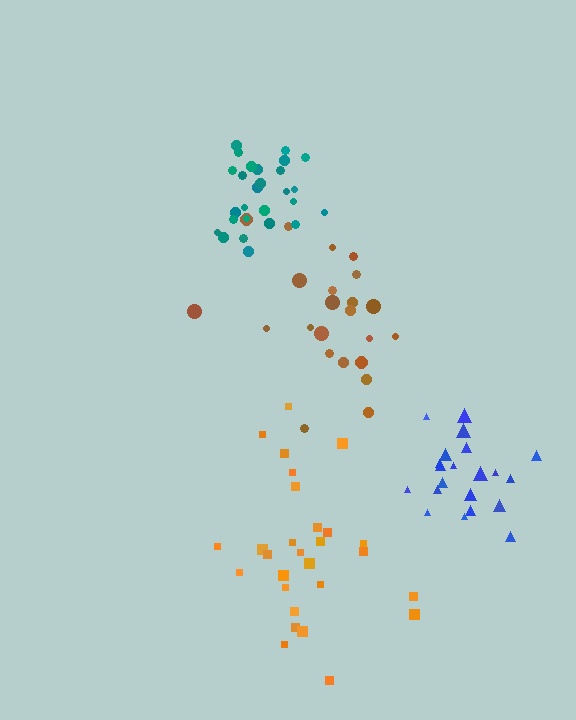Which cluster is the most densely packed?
Teal.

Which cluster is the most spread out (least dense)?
Orange.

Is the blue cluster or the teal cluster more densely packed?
Teal.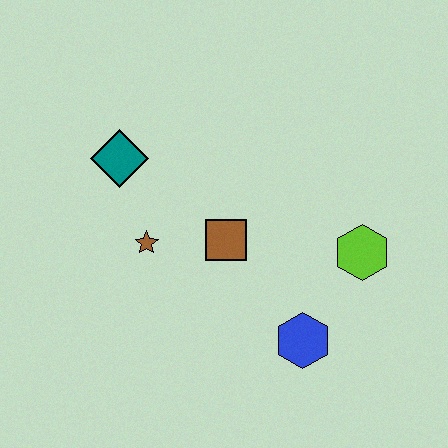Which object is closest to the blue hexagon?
The lime hexagon is closest to the blue hexagon.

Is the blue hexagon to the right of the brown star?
Yes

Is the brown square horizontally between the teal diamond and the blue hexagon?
Yes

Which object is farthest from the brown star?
The lime hexagon is farthest from the brown star.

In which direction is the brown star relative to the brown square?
The brown star is to the left of the brown square.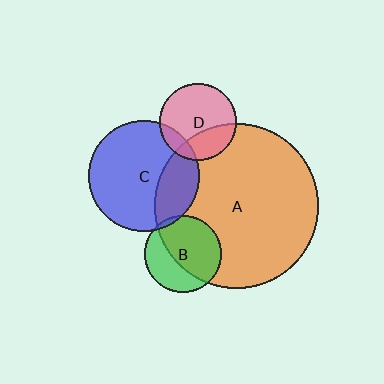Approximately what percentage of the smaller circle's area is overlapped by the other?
Approximately 5%.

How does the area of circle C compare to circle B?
Approximately 2.1 times.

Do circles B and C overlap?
Yes.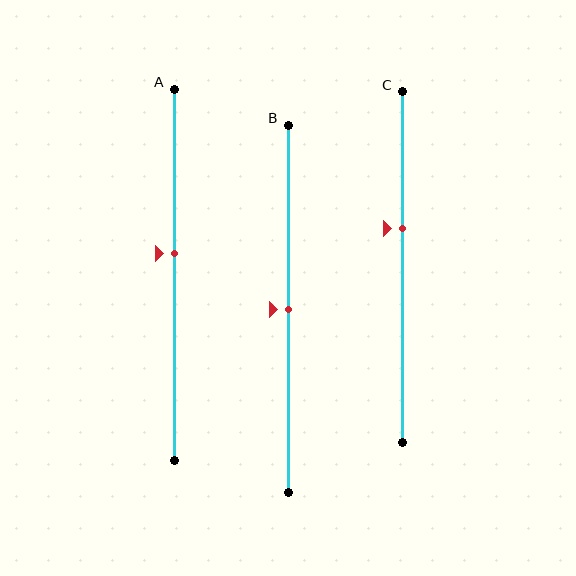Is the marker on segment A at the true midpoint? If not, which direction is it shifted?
No, the marker on segment A is shifted upward by about 6% of the segment length.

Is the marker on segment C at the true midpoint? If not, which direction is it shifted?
No, the marker on segment C is shifted upward by about 11% of the segment length.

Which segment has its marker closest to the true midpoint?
Segment B has its marker closest to the true midpoint.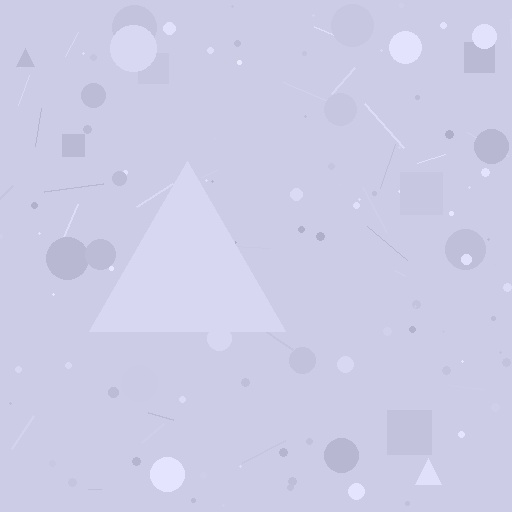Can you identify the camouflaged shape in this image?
The camouflaged shape is a triangle.